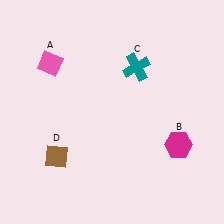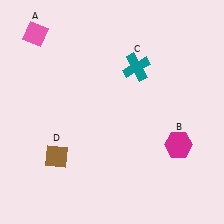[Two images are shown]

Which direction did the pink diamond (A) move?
The pink diamond (A) moved up.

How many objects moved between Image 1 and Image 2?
1 object moved between the two images.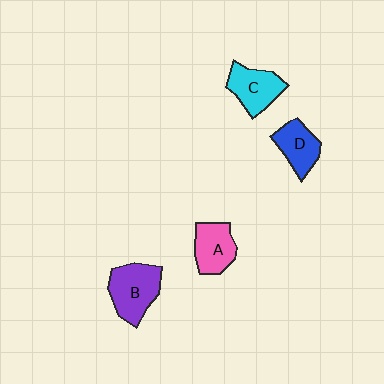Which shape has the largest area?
Shape B (purple).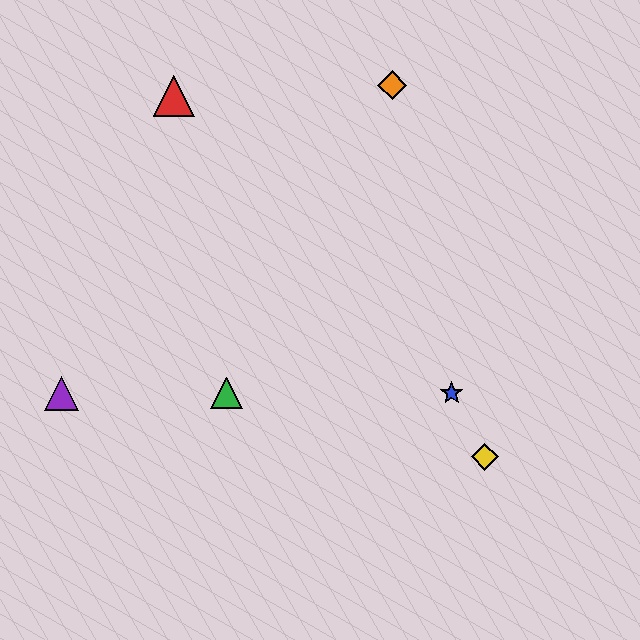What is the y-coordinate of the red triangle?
The red triangle is at y≈96.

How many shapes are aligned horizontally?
3 shapes (the blue star, the green triangle, the purple triangle) are aligned horizontally.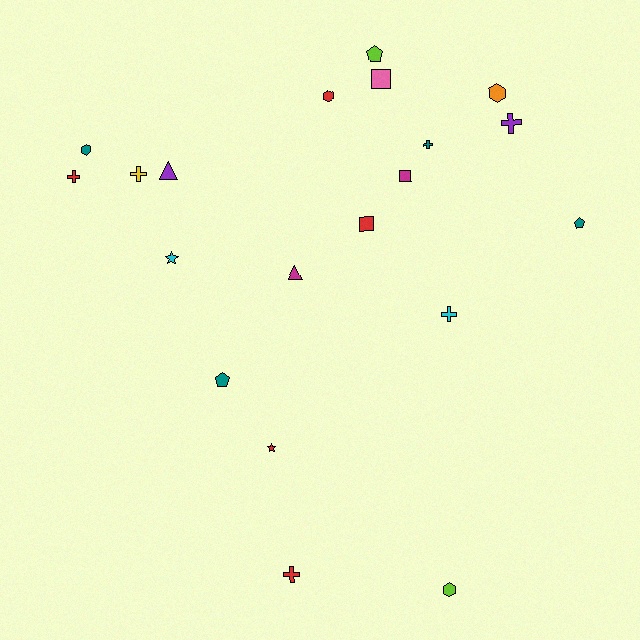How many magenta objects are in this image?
There are 2 magenta objects.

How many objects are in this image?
There are 20 objects.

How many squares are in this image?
There are 3 squares.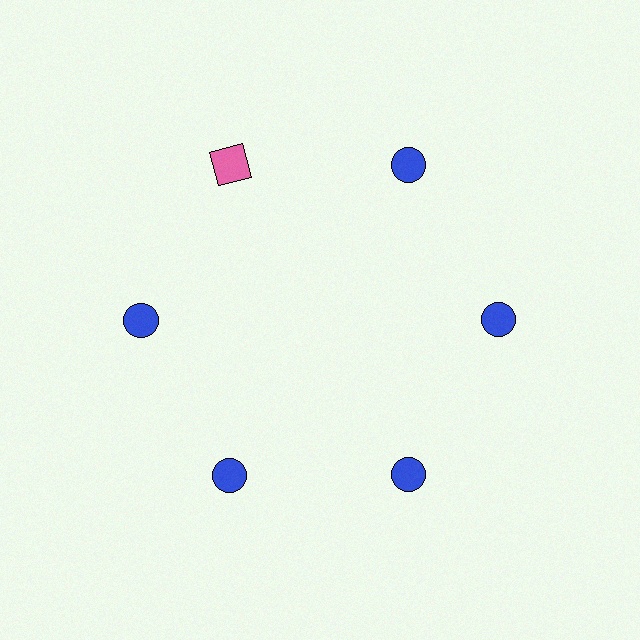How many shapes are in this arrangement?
There are 6 shapes arranged in a ring pattern.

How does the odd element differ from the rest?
It differs in both color (pink instead of blue) and shape (square instead of circle).